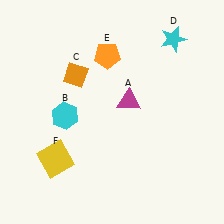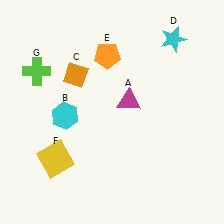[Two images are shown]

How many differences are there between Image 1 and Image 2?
There is 1 difference between the two images.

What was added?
A lime cross (G) was added in Image 2.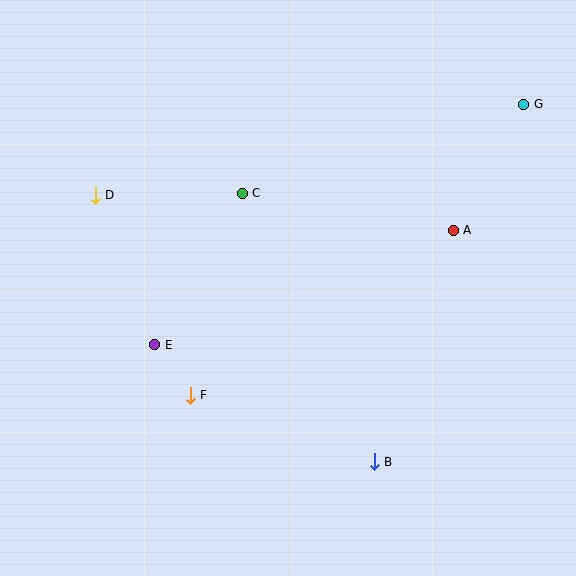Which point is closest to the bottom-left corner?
Point F is closest to the bottom-left corner.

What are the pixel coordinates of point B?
Point B is at (374, 462).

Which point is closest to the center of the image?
Point C at (242, 193) is closest to the center.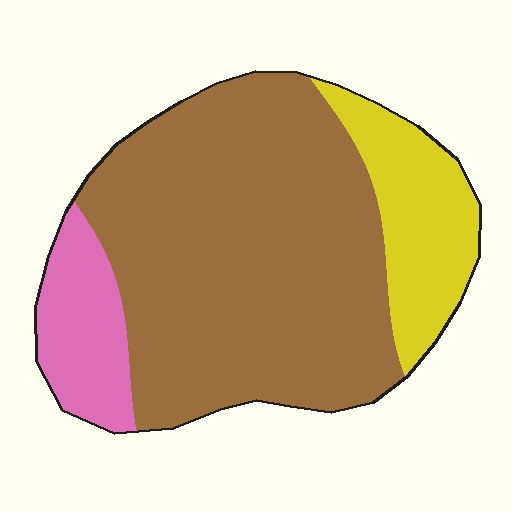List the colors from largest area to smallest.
From largest to smallest: brown, yellow, pink.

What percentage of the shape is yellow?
Yellow covers roughly 20% of the shape.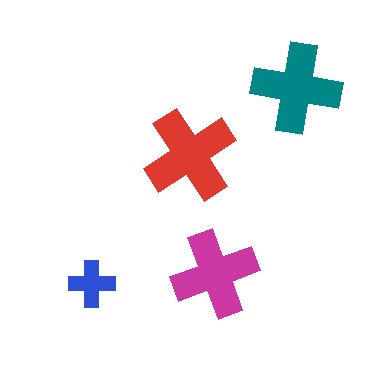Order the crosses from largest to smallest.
the red one, the teal one, the magenta one, the blue one.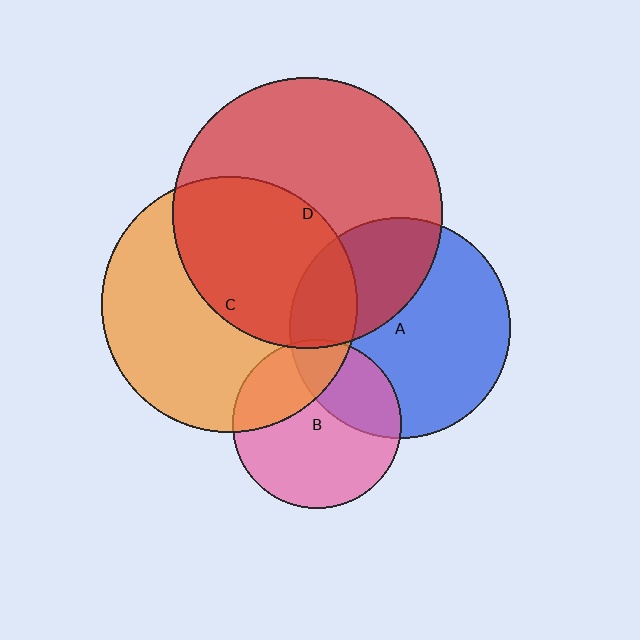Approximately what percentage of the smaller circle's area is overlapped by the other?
Approximately 30%.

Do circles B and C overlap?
Yes.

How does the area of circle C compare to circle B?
Approximately 2.3 times.